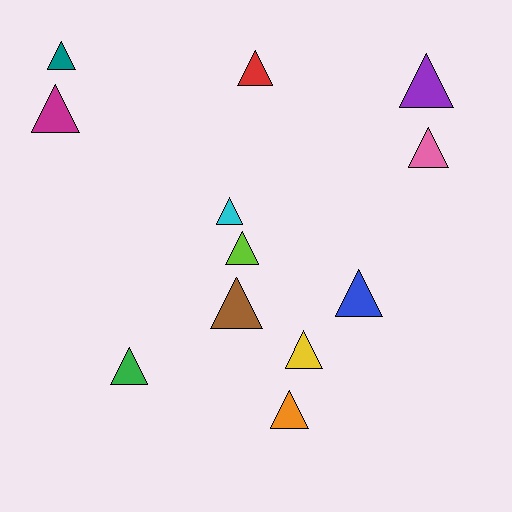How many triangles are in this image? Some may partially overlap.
There are 12 triangles.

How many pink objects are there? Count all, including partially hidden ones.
There is 1 pink object.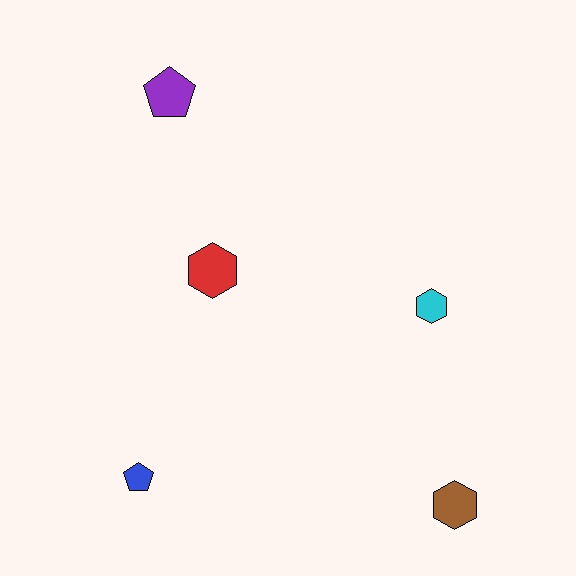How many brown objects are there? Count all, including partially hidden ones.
There is 1 brown object.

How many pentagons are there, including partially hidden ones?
There are 2 pentagons.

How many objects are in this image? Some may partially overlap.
There are 5 objects.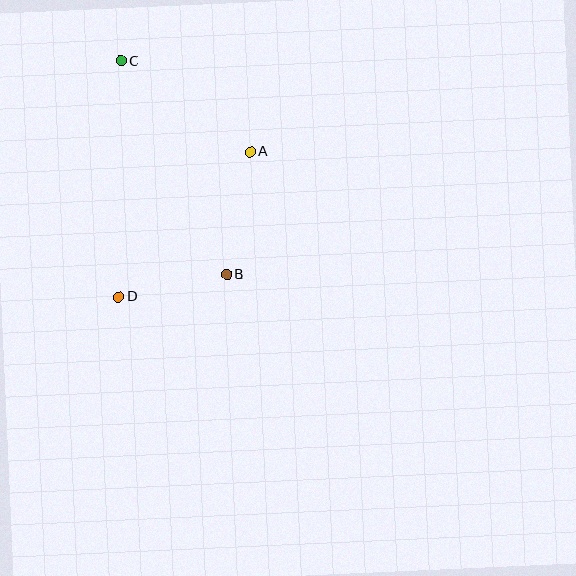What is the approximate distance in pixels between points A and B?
The distance between A and B is approximately 125 pixels.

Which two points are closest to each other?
Points B and D are closest to each other.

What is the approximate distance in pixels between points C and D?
The distance between C and D is approximately 236 pixels.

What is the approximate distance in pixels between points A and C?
The distance between A and C is approximately 158 pixels.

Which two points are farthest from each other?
Points B and C are farthest from each other.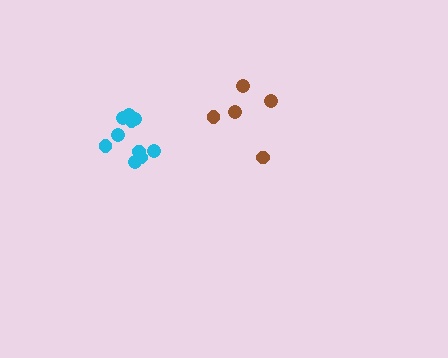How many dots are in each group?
Group 1: 10 dots, Group 2: 5 dots (15 total).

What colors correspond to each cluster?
The clusters are colored: cyan, brown.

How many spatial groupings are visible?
There are 2 spatial groupings.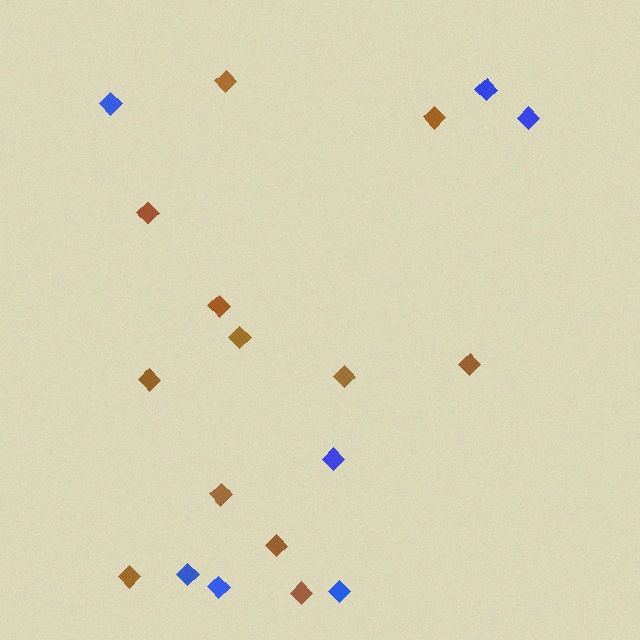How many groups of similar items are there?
There are 2 groups: one group of brown diamonds (12) and one group of blue diamonds (7).